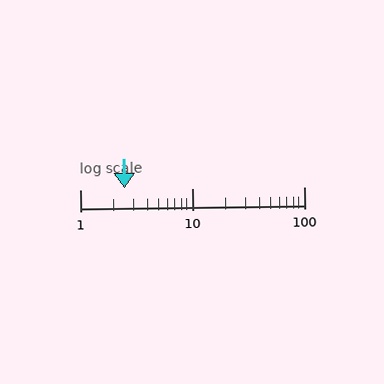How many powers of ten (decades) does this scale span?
The scale spans 2 decades, from 1 to 100.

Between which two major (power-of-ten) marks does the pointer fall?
The pointer is between 1 and 10.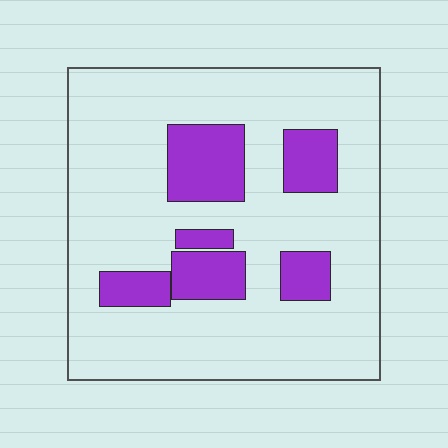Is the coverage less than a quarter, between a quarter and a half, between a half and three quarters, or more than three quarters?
Less than a quarter.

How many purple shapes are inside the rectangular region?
6.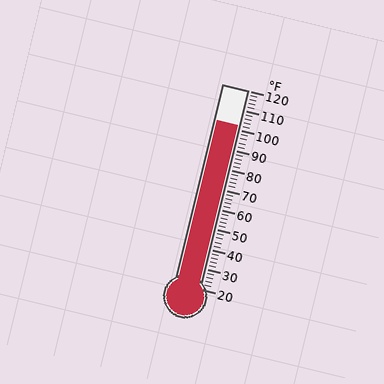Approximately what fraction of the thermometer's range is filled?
The thermometer is filled to approximately 80% of its range.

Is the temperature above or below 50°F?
The temperature is above 50°F.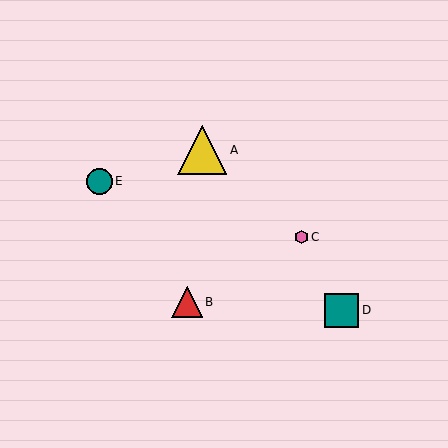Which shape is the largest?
The yellow triangle (labeled A) is the largest.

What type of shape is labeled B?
Shape B is a red triangle.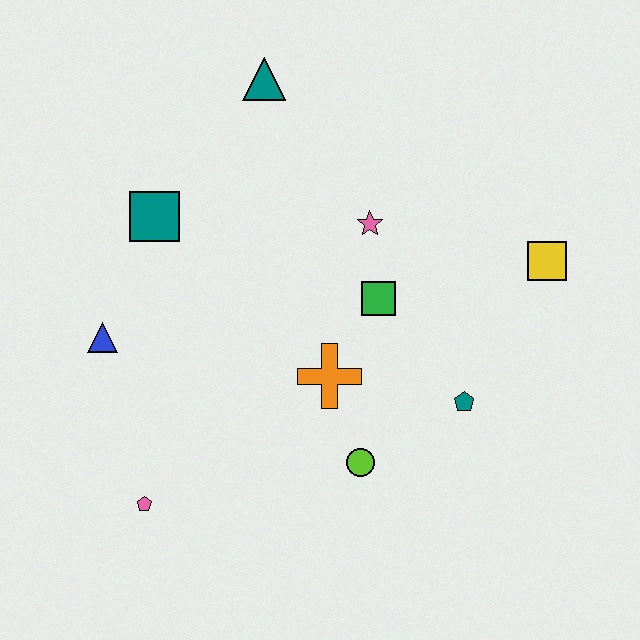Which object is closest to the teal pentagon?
The lime circle is closest to the teal pentagon.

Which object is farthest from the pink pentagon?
The yellow square is farthest from the pink pentagon.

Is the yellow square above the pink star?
No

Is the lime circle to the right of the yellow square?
No